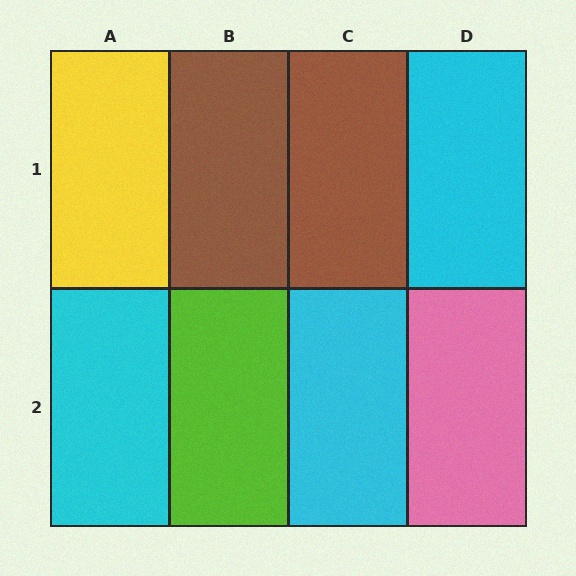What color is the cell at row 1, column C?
Brown.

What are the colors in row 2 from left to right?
Cyan, lime, cyan, pink.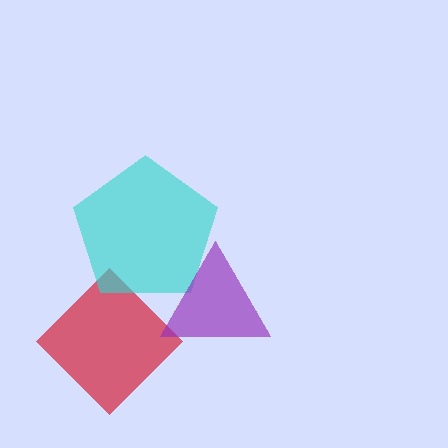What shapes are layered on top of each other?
The layered shapes are: a red diamond, a cyan pentagon, a purple triangle.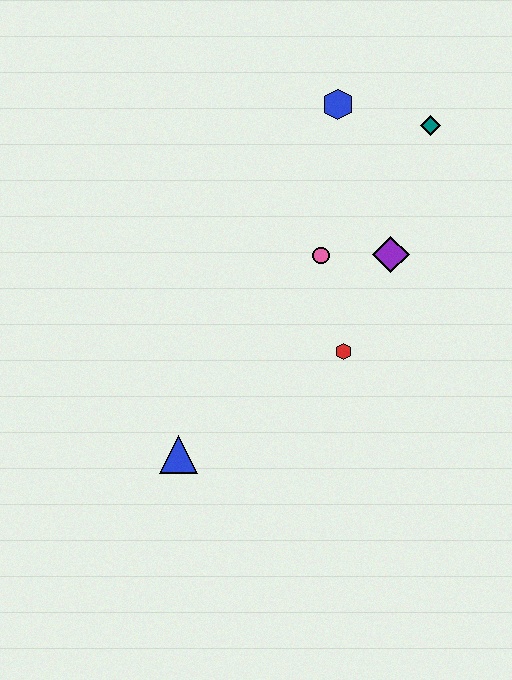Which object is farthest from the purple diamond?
The blue triangle is farthest from the purple diamond.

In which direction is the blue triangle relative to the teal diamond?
The blue triangle is below the teal diamond.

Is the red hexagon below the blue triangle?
No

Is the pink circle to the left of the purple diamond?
Yes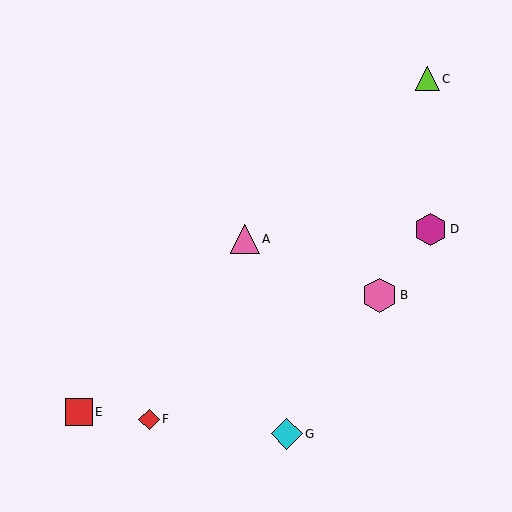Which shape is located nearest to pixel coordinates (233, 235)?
The pink triangle (labeled A) at (245, 239) is nearest to that location.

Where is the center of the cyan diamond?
The center of the cyan diamond is at (287, 434).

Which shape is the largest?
The pink hexagon (labeled B) is the largest.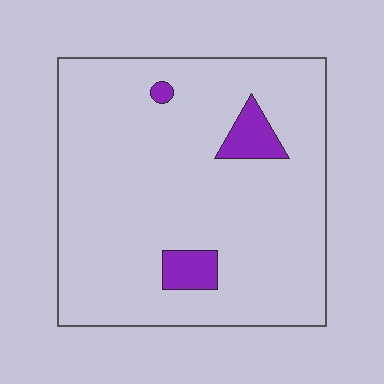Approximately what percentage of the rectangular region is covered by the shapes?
Approximately 5%.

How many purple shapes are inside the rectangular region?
3.